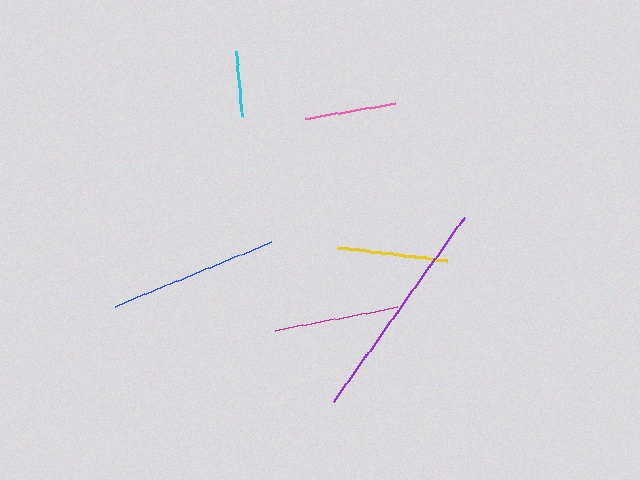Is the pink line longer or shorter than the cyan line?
The pink line is longer than the cyan line.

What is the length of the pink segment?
The pink segment is approximately 92 pixels long.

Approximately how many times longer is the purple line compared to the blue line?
The purple line is approximately 1.3 times the length of the blue line.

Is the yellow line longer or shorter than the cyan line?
The yellow line is longer than the cyan line.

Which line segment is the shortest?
The cyan line is the shortest at approximately 66 pixels.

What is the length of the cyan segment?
The cyan segment is approximately 66 pixels long.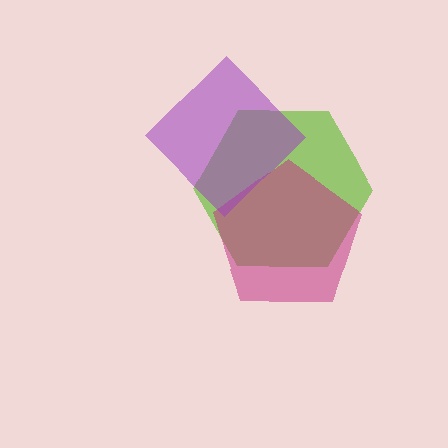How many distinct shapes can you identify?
There are 3 distinct shapes: a lime hexagon, a magenta pentagon, a purple diamond.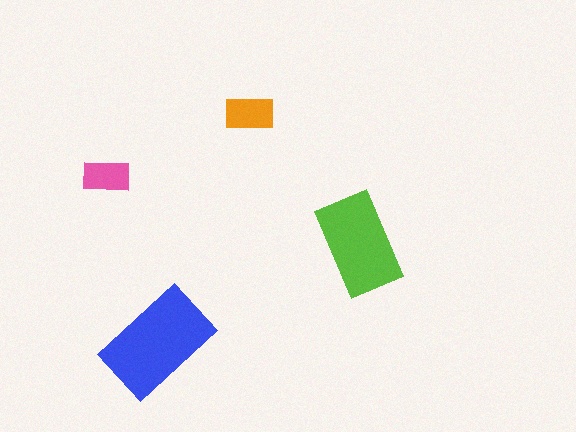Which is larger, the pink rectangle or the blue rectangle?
The blue one.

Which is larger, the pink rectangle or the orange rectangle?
The orange one.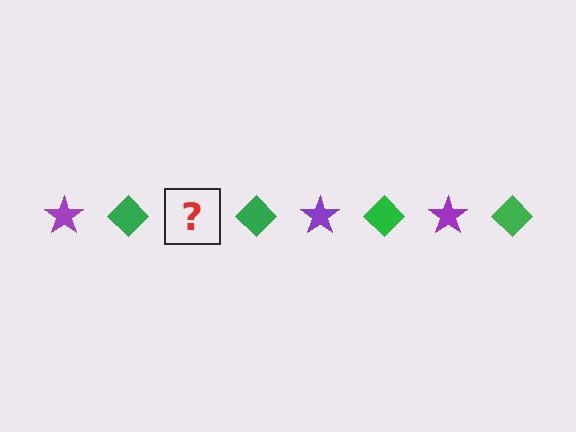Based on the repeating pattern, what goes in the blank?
The blank should be a purple star.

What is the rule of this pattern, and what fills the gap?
The rule is that the pattern alternates between purple star and green diamond. The gap should be filled with a purple star.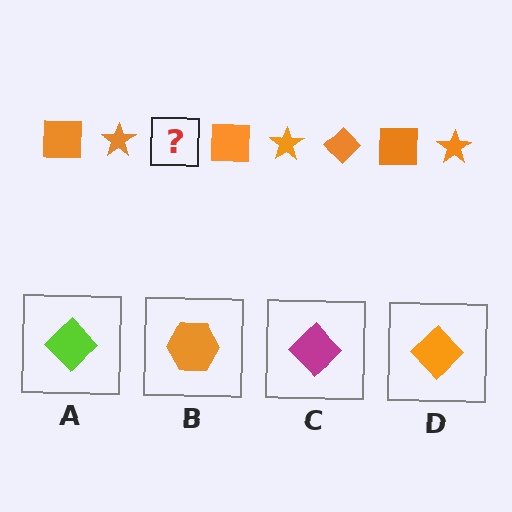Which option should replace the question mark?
Option D.